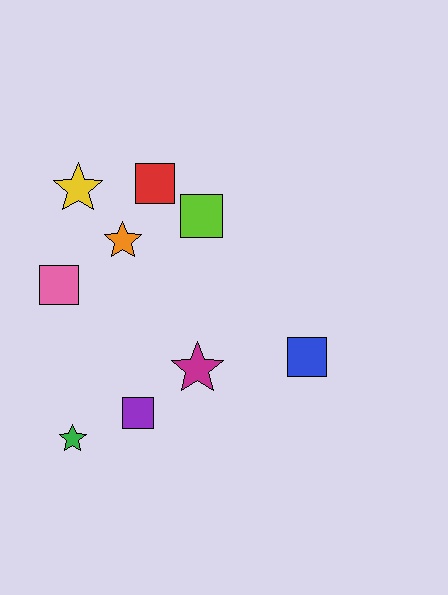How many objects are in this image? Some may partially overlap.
There are 9 objects.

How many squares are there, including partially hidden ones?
There are 5 squares.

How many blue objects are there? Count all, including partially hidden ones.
There is 1 blue object.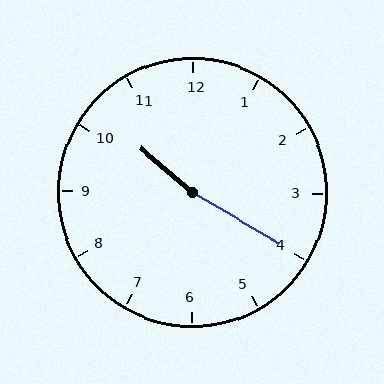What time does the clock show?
10:20.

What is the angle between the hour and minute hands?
Approximately 170 degrees.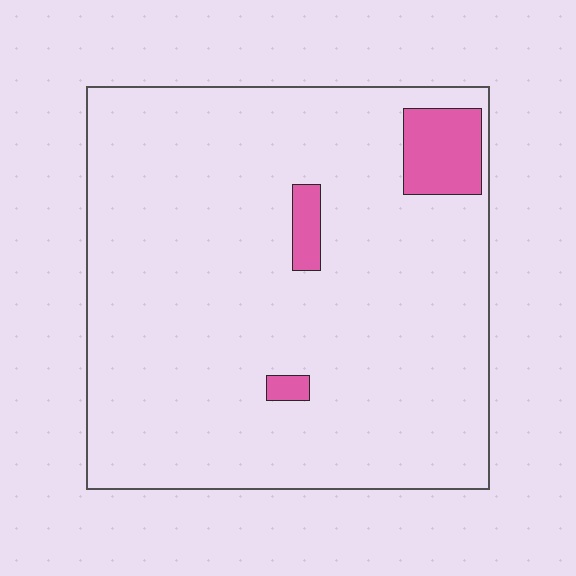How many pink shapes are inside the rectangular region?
3.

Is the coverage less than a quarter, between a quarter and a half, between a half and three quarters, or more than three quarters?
Less than a quarter.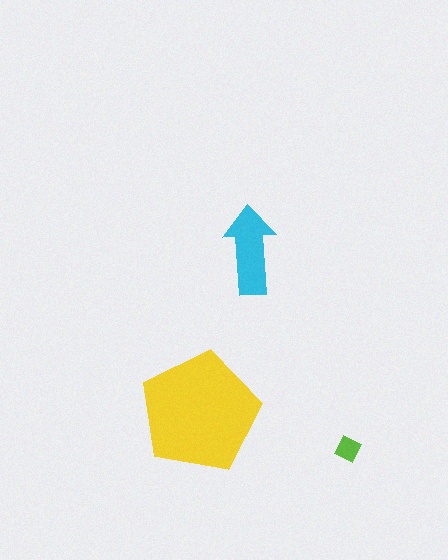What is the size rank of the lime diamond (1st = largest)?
3rd.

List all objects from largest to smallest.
The yellow pentagon, the cyan arrow, the lime diamond.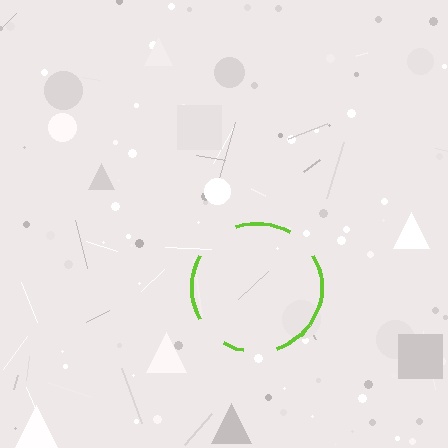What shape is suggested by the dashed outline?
The dashed outline suggests a circle.